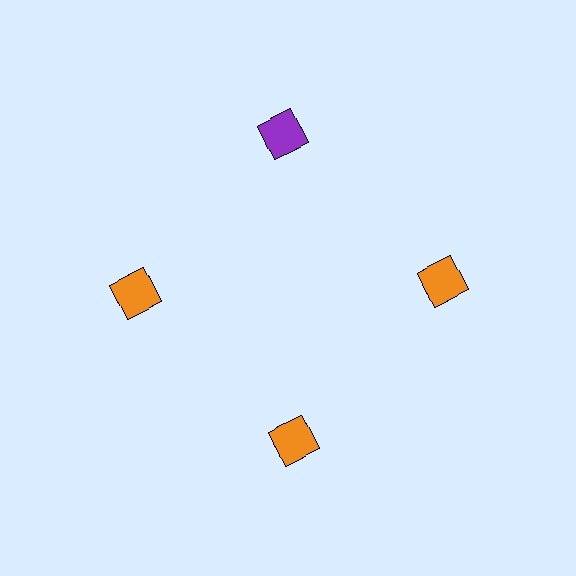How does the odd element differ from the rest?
It has a different color: purple instead of orange.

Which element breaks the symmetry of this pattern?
The purple square at roughly the 12 o'clock position breaks the symmetry. All other shapes are orange squares.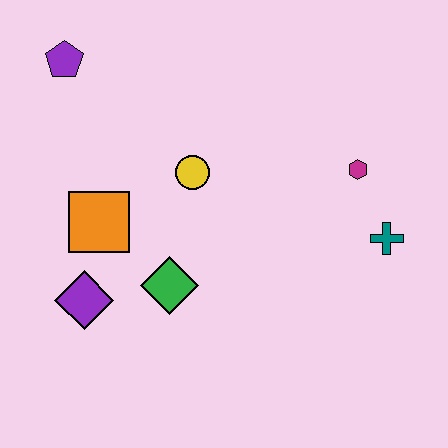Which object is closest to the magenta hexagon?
The teal cross is closest to the magenta hexagon.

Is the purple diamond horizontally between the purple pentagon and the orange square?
Yes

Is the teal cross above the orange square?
No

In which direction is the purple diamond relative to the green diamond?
The purple diamond is to the left of the green diamond.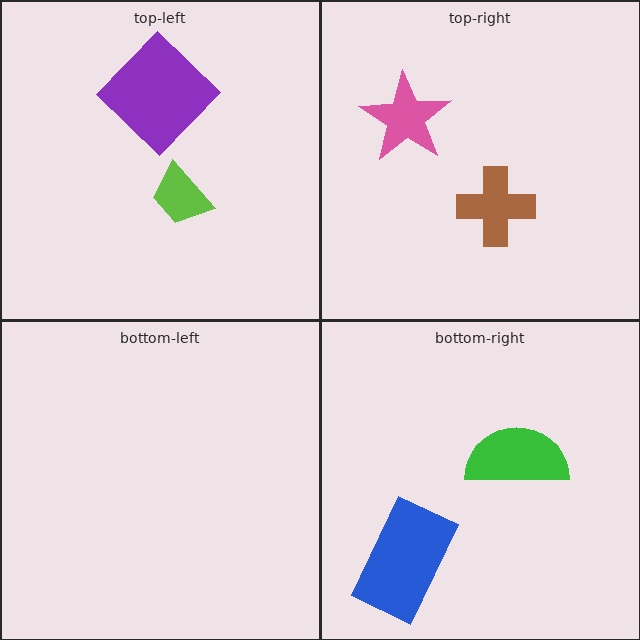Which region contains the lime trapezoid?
The top-left region.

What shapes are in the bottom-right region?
The blue rectangle, the green semicircle.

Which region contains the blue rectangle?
The bottom-right region.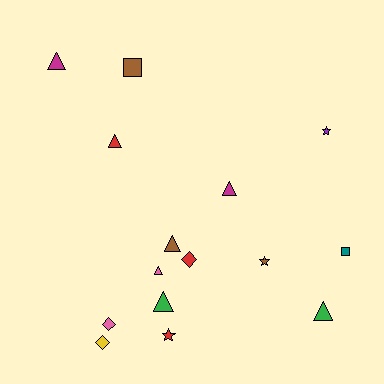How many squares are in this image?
There are 2 squares.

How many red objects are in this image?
There are 3 red objects.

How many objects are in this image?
There are 15 objects.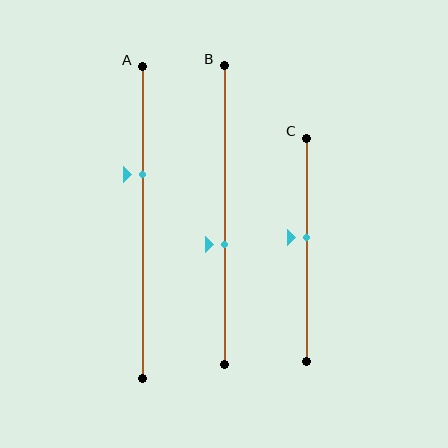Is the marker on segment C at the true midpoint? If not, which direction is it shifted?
No, the marker on segment C is shifted upward by about 5% of the segment length.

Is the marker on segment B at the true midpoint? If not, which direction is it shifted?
No, the marker on segment B is shifted downward by about 10% of the segment length.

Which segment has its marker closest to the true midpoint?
Segment C has its marker closest to the true midpoint.